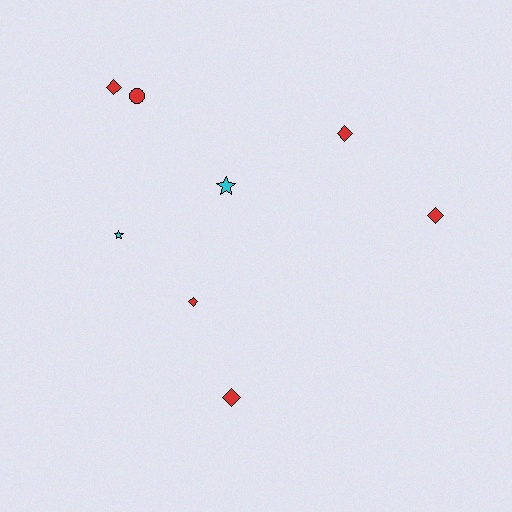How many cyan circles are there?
There are no cyan circles.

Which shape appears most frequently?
Diamond, with 5 objects.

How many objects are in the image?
There are 8 objects.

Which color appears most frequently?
Red, with 6 objects.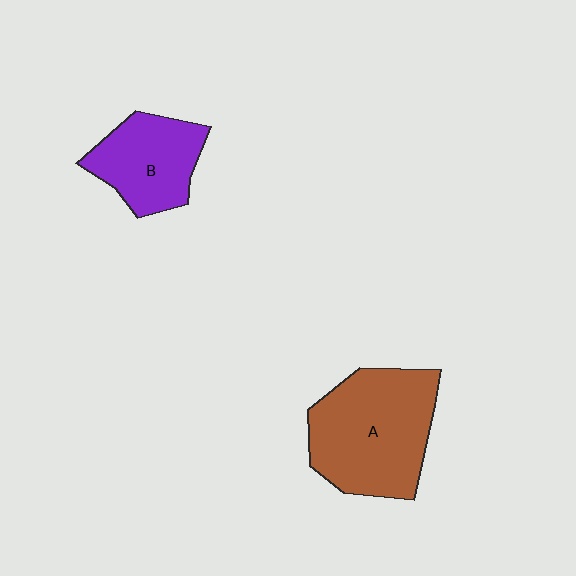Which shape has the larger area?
Shape A (brown).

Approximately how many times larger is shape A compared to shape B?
Approximately 1.6 times.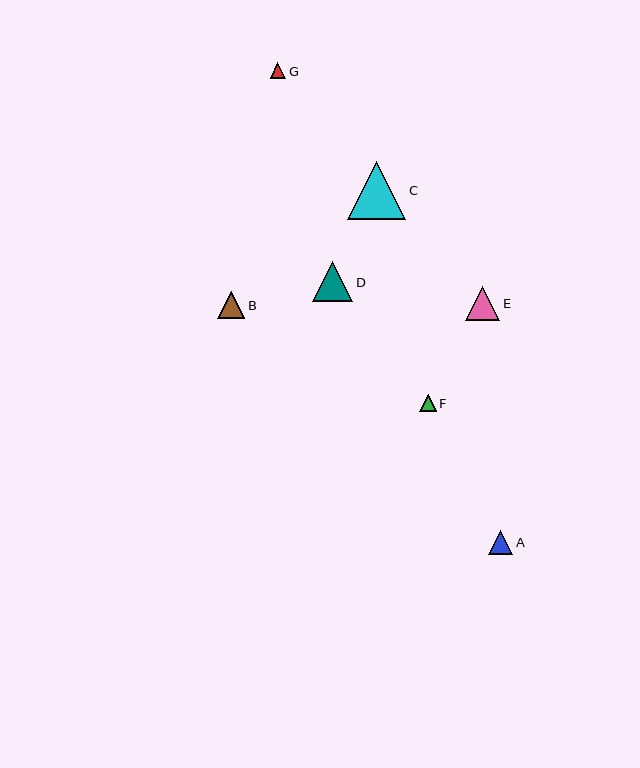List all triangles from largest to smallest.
From largest to smallest: C, D, E, B, A, F, G.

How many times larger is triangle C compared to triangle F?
Triangle C is approximately 3.5 times the size of triangle F.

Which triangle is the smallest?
Triangle G is the smallest with a size of approximately 15 pixels.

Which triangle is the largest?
Triangle C is the largest with a size of approximately 58 pixels.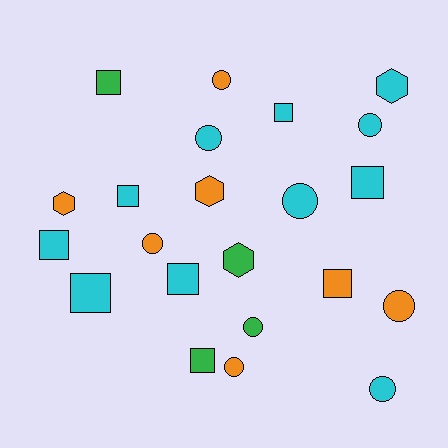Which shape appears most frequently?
Square, with 9 objects.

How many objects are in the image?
There are 22 objects.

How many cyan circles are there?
There are 4 cyan circles.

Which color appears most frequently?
Cyan, with 11 objects.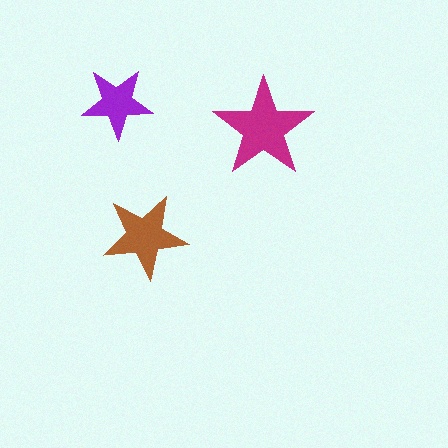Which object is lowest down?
The brown star is bottommost.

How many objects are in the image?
There are 3 objects in the image.